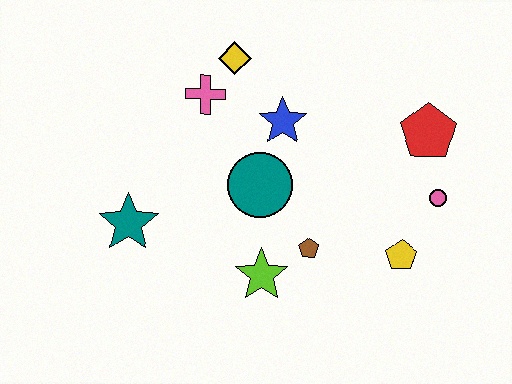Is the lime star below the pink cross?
Yes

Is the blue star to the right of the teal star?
Yes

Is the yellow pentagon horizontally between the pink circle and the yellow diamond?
Yes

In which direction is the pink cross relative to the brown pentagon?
The pink cross is above the brown pentagon.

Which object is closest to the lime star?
The brown pentagon is closest to the lime star.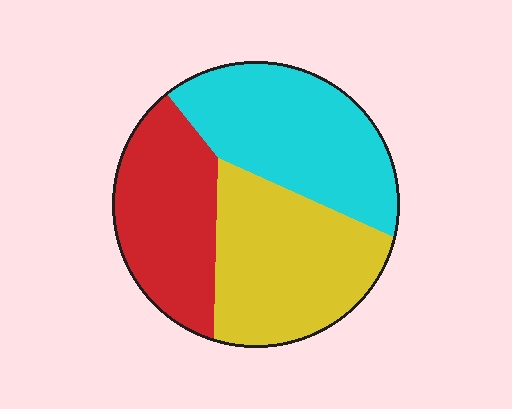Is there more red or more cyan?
Cyan.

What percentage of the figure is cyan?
Cyan takes up about three eighths (3/8) of the figure.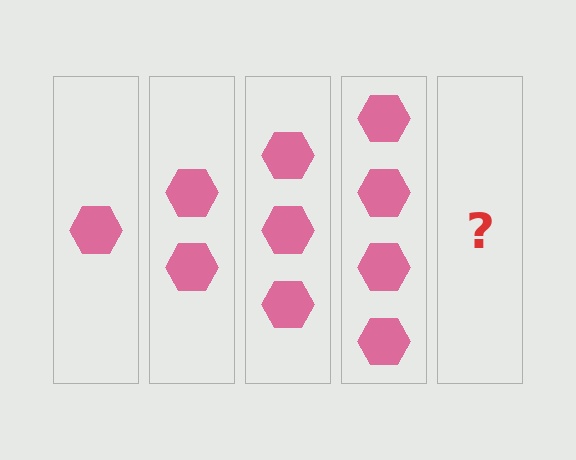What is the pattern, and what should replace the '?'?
The pattern is that each step adds one more hexagon. The '?' should be 5 hexagons.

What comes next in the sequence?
The next element should be 5 hexagons.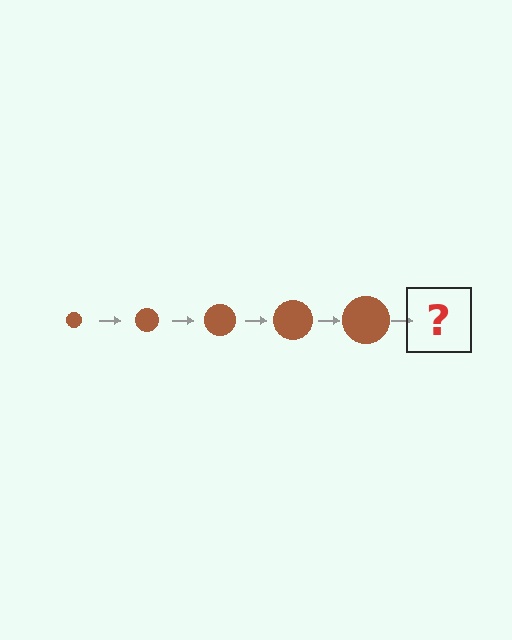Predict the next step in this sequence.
The next step is a brown circle, larger than the previous one.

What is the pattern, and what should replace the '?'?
The pattern is that the circle gets progressively larger each step. The '?' should be a brown circle, larger than the previous one.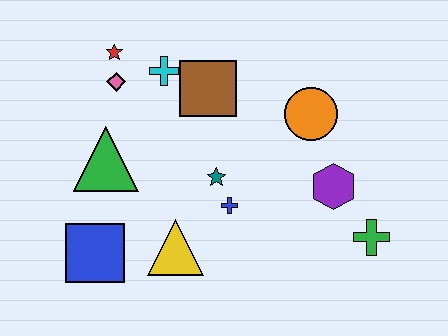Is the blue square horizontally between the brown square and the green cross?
No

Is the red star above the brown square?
Yes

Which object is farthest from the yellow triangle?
The red star is farthest from the yellow triangle.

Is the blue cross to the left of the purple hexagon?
Yes